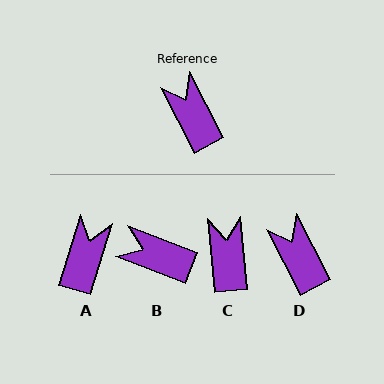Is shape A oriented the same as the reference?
No, it is off by about 44 degrees.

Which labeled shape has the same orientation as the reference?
D.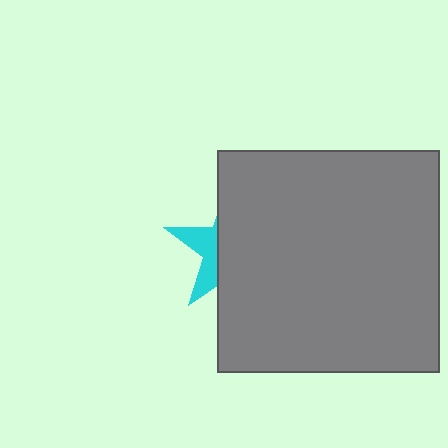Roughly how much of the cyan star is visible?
A small part of it is visible (roughly 32%).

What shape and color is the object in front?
The object in front is a gray square.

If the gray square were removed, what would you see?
You would see the complete cyan star.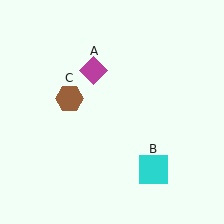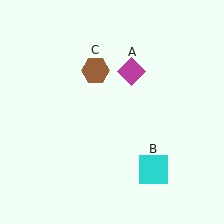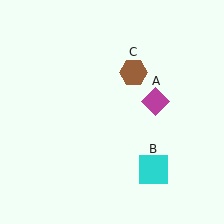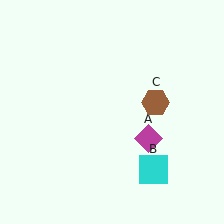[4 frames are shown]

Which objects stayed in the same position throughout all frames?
Cyan square (object B) remained stationary.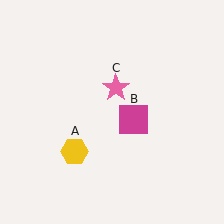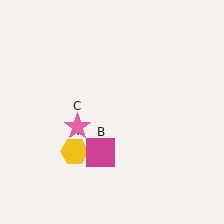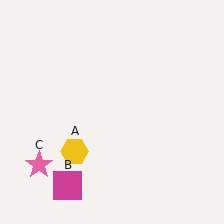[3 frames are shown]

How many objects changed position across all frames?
2 objects changed position: magenta square (object B), pink star (object C).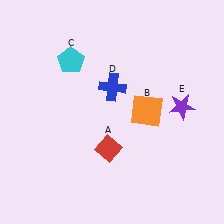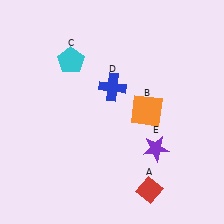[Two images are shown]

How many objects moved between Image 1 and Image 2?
2 objects moved between the two images.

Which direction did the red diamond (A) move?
The red diamond (A) moved down.